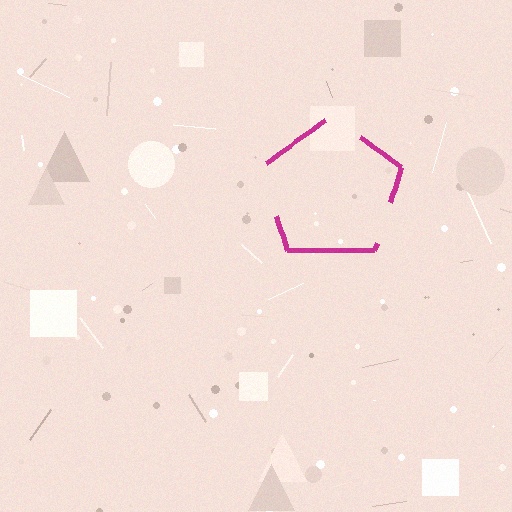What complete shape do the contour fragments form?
The contour fragments form a pentagon.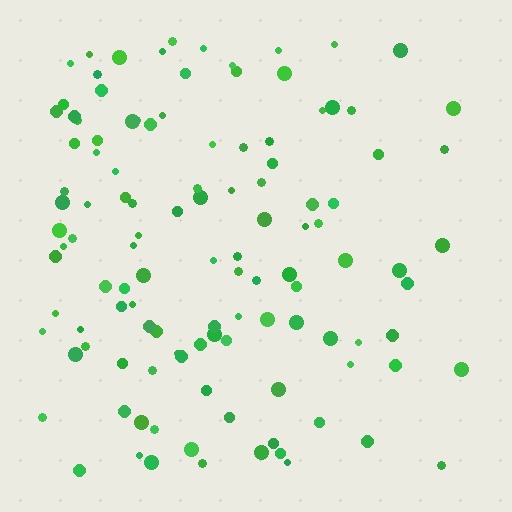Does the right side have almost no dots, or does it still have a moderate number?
Still a moderate number, just noticeably fewer than the left.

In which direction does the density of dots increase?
From right to left, with the left side densest.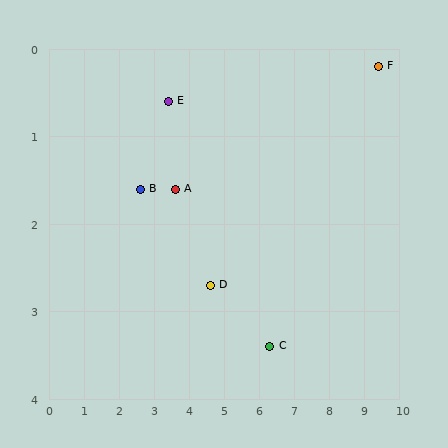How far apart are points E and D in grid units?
Points E and D are about 2.4 grid units apart.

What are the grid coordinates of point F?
Point F is at approximately (9.4, 0.2).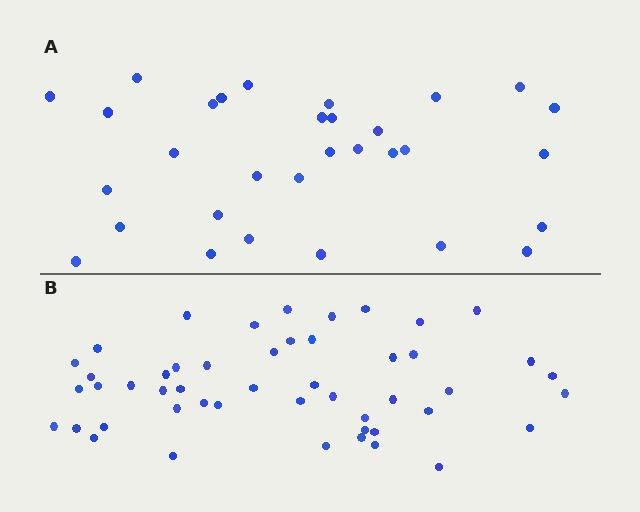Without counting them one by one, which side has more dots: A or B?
Region B (the bottom region) has more dots.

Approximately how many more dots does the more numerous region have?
Region B has approximately 20 more dots than region A.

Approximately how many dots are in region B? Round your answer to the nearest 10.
About 50 dots. (The exact count is 49, which rounds to 50.)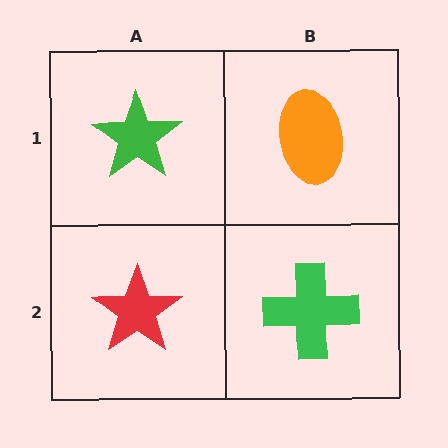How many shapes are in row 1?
2 shapes.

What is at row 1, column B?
An orange ellipse.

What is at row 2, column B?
A green cross.